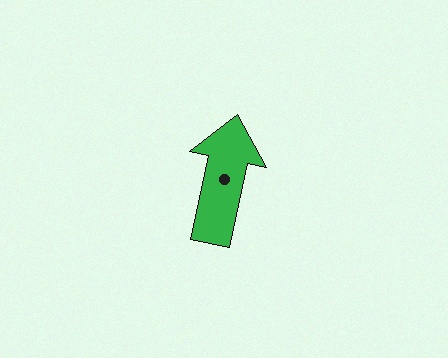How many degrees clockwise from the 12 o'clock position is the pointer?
Approximately 12 degrees.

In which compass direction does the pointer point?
North.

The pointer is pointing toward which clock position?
Roughly 12 o'clock.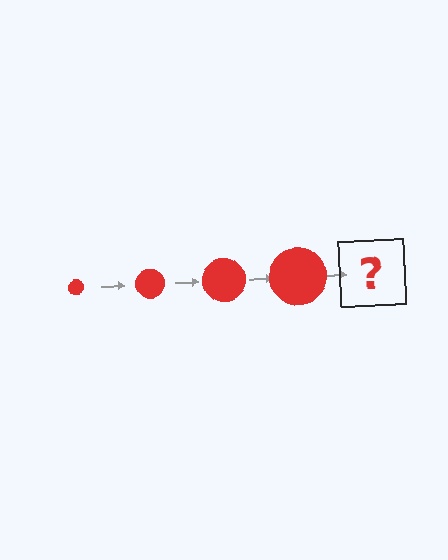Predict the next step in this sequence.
The next step is a red circle, larger than the previous one.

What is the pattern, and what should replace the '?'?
The pattern is that the circle gets progressively larger each step. The '?' should be a red circle, larger than the previous one.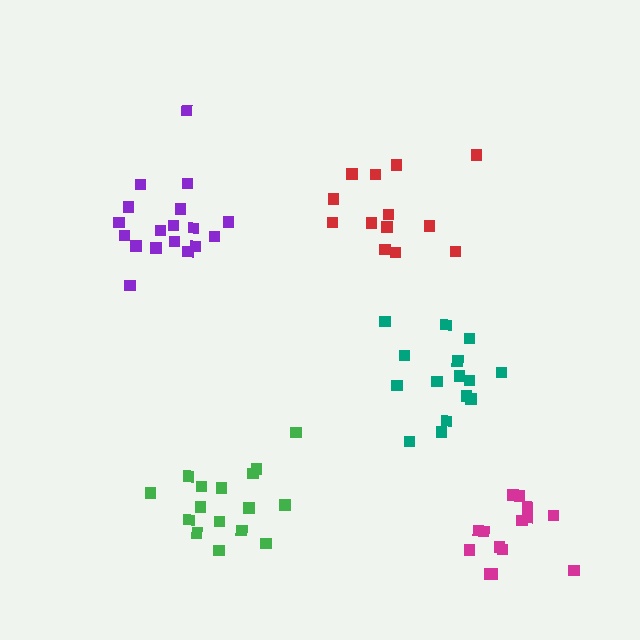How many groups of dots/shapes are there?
There are 5 groups.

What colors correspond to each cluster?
The clusters are colored: red, green, teal, purple, magenta.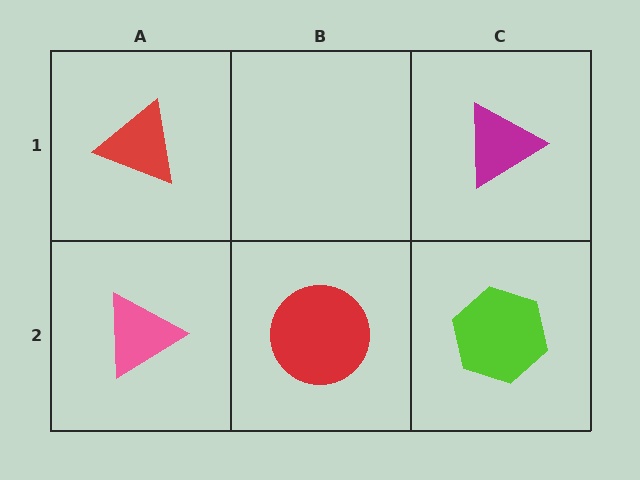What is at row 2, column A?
A pink triangle.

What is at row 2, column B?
A red circle.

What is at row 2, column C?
A lime hexagon.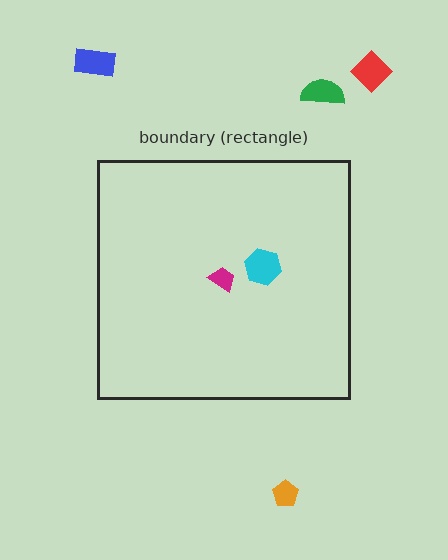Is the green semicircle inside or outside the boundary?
Outside.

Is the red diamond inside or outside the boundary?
Outside.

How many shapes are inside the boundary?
2 inside, 4 outside.